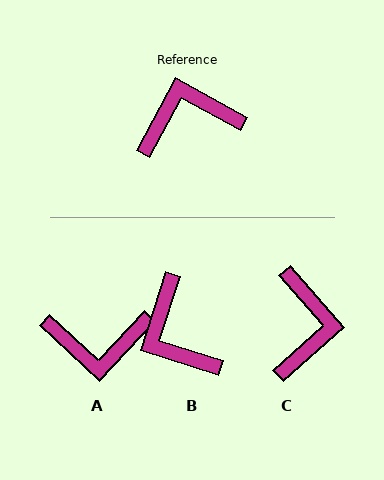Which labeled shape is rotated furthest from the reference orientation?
A, about 166 degrees away.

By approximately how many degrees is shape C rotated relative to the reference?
Approximately 110 degrees clockwise.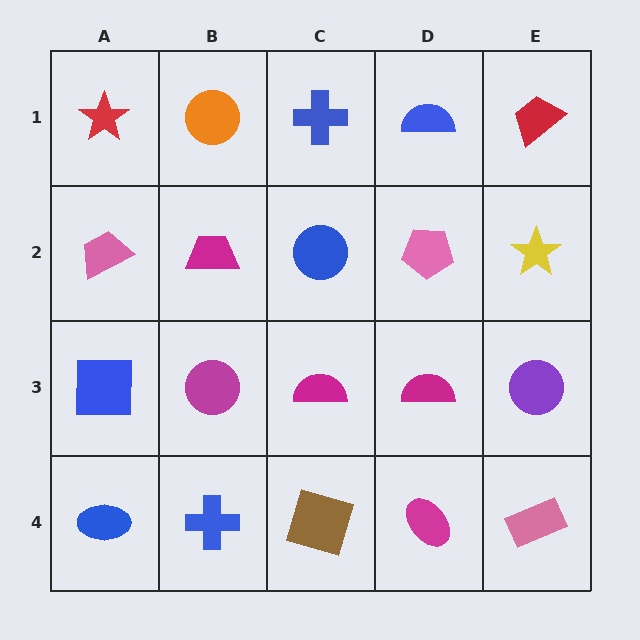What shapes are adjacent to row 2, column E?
A red trapezoid (row 1, column E), a purple circle (row 3, column E), a pink pentagon (row 2, column D).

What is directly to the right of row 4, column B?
A brown square.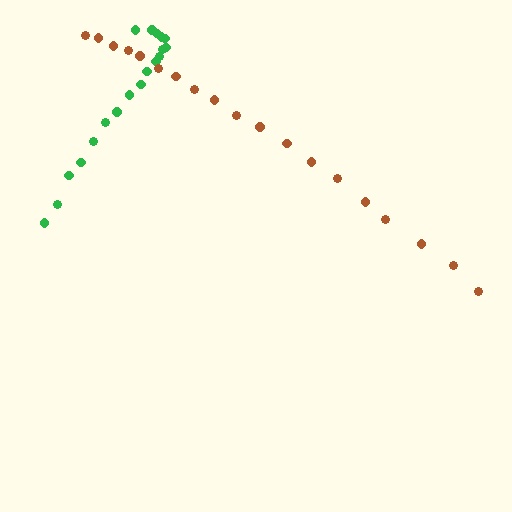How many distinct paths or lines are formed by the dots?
There are 2 distinct paths.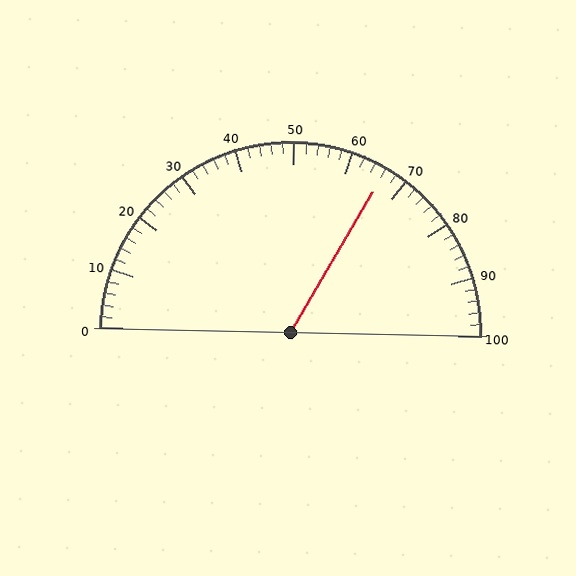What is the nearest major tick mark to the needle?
The nearest major tick mark is 70.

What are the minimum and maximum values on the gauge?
The gauge ranges from 0 to 100.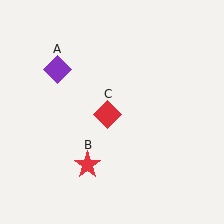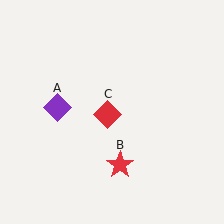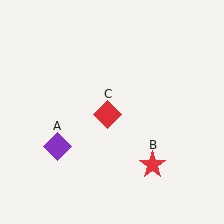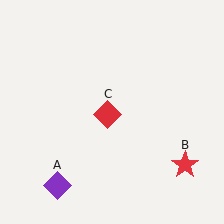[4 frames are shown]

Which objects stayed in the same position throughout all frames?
Red diamond (object C) remained stationary.